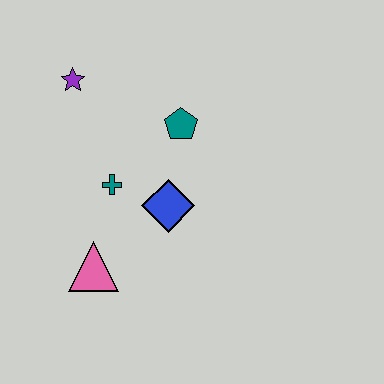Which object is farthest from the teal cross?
The purple star is farthest from the teal cross.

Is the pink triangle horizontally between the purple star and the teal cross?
Yes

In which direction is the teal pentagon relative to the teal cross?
The teal pentagon is to the right of the teal cross.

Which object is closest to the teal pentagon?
The blue diamond is closest to the teal pentagon.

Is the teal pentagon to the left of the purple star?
No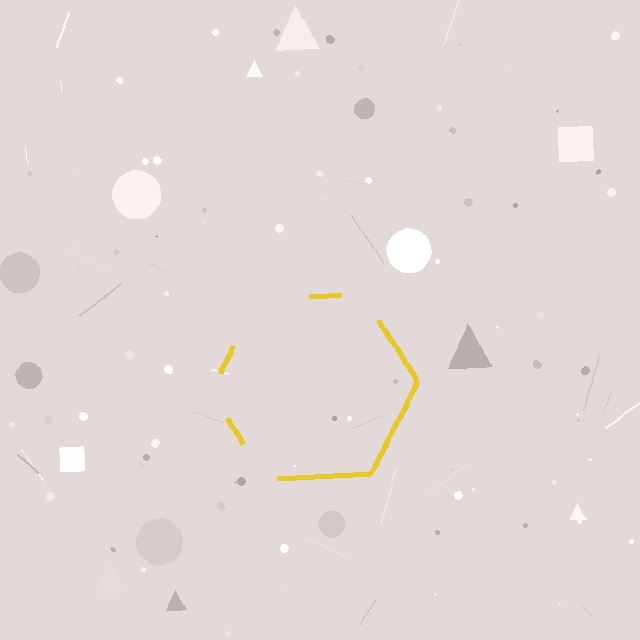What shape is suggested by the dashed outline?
The dashed outline suggests a hexagon.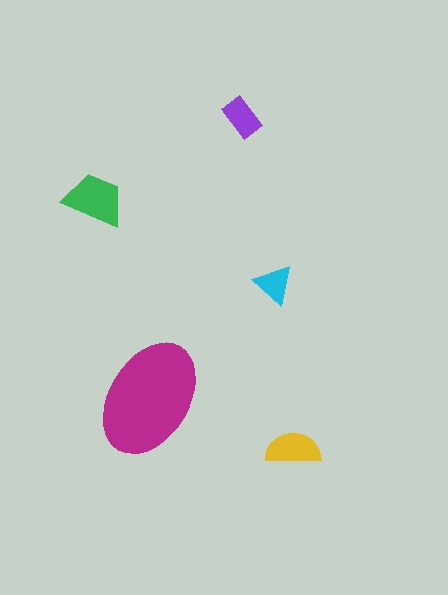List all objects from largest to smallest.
The magenta ellipse, the green trapezoid, the yellow semicircle, the purple rectangle, the cyan triangle.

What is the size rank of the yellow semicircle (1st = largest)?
3rd.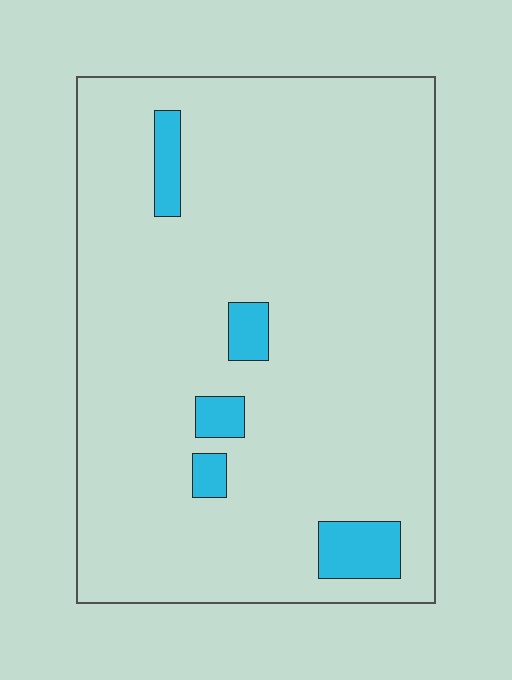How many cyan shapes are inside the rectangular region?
5.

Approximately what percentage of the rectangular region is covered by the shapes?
Approximately 5%.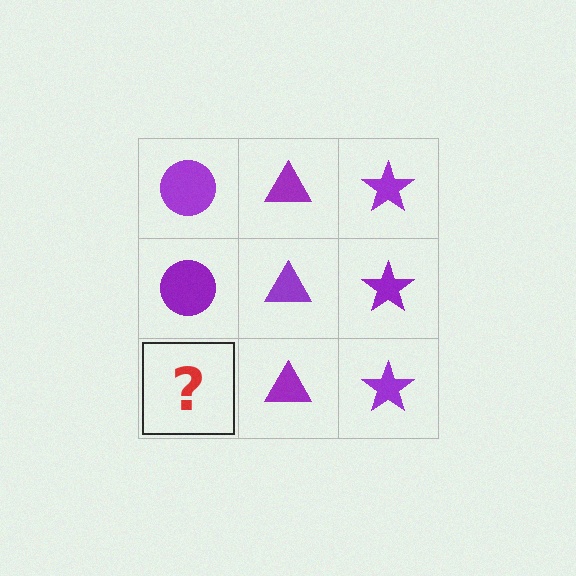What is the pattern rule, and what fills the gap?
The rule is that each column has a consistent shape. The gap should be filled with a purple circle.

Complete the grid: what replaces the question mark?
The question mark should be replaced with a purple circle.